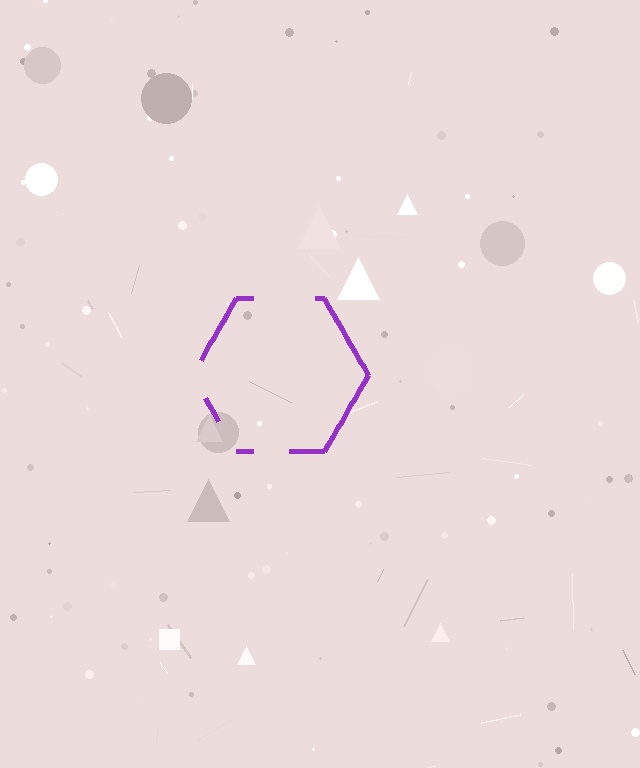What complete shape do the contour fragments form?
The contour fragments form a hexagon.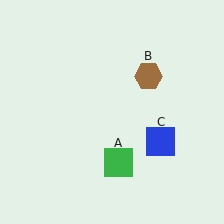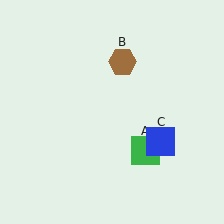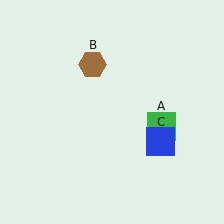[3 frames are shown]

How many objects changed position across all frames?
2 objects changed position: green square (object A), brown hexagon (object B).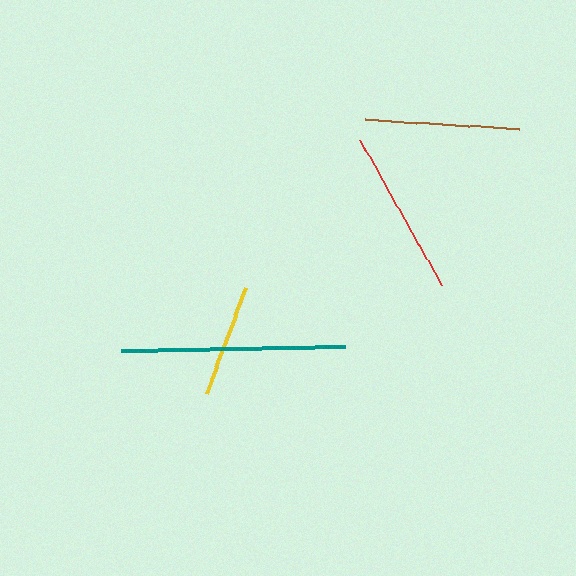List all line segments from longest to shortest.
From longest to shortest: teal, red, brown, yellow.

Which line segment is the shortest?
The yellow line is the shortest at approximately 113 pixels.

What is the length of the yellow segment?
The yellow segment is approximately 113 pixels long.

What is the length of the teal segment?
The teal segment is approximately 224 pixels long.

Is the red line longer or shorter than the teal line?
The teal line is longer than the red line.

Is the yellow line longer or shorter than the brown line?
The brown line is longer than the yellow line.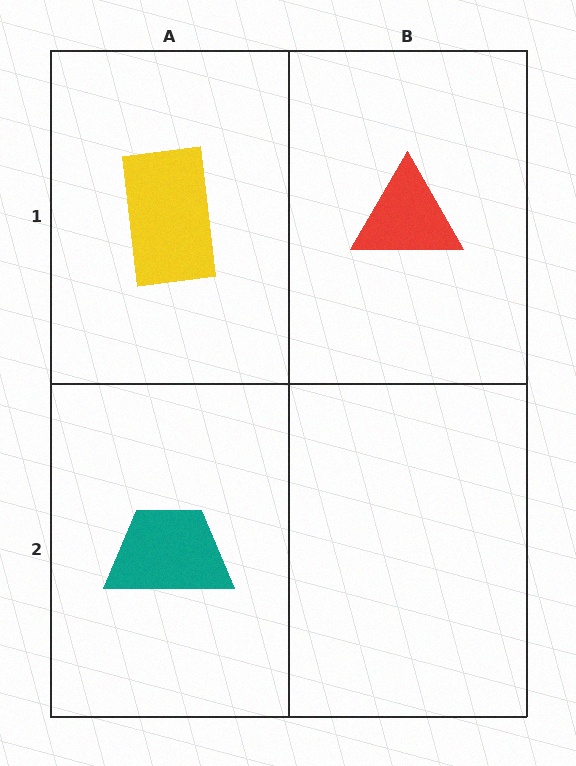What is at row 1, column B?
A red triangle.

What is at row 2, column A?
A teal trapezoid.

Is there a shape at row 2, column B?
No, that cell is empty.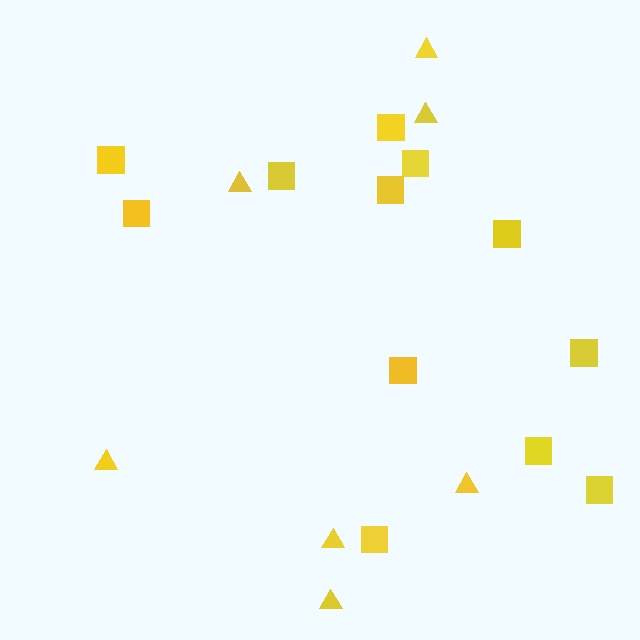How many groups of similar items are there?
There are 2 groups: one group of triangles (7) and one group of squares (12).